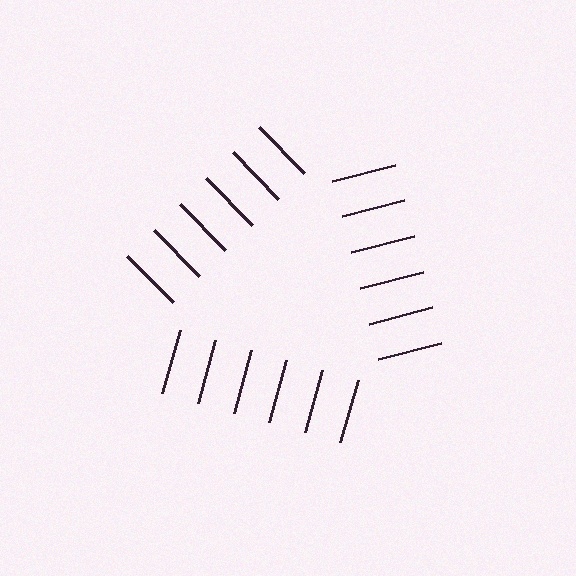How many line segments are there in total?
18 — 6 along each of the 3 edges.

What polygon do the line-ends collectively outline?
An illusory triangle — the line segments terminate on its edges but no continuous stroke is drawn.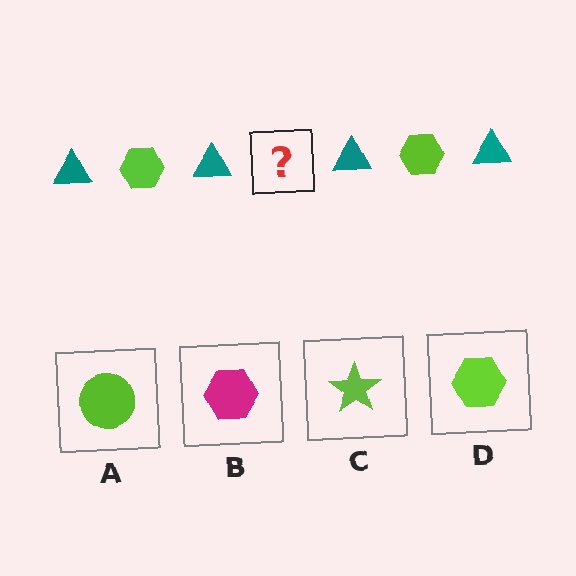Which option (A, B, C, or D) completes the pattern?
D.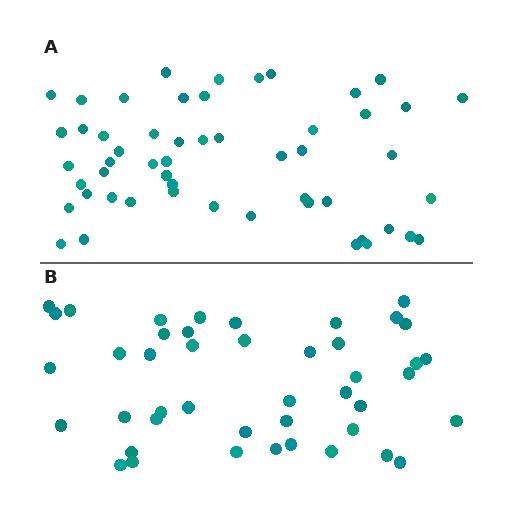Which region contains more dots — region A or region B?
Region A (the top region) has more dots.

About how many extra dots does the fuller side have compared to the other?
Region A has roughly 8 or so more dots than region B.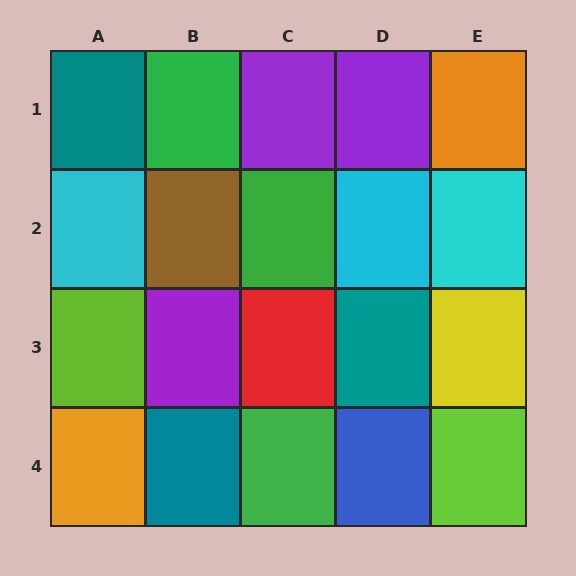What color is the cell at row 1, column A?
Teal.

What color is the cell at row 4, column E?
Lime.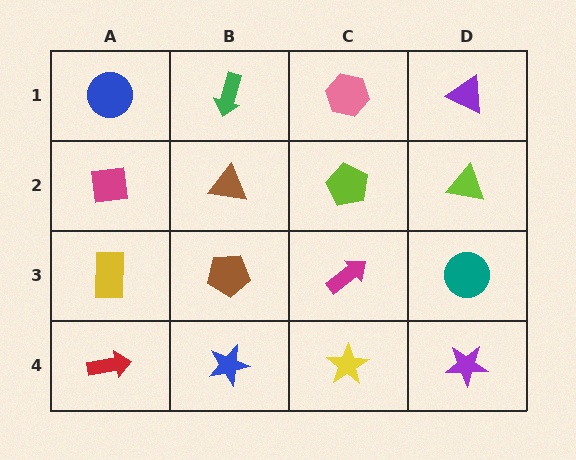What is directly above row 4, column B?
A brown pentagon.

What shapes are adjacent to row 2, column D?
A purple triangle (row 1, column D), a teal circle (row 3, column D), a lime pentagon (row 2, column C).